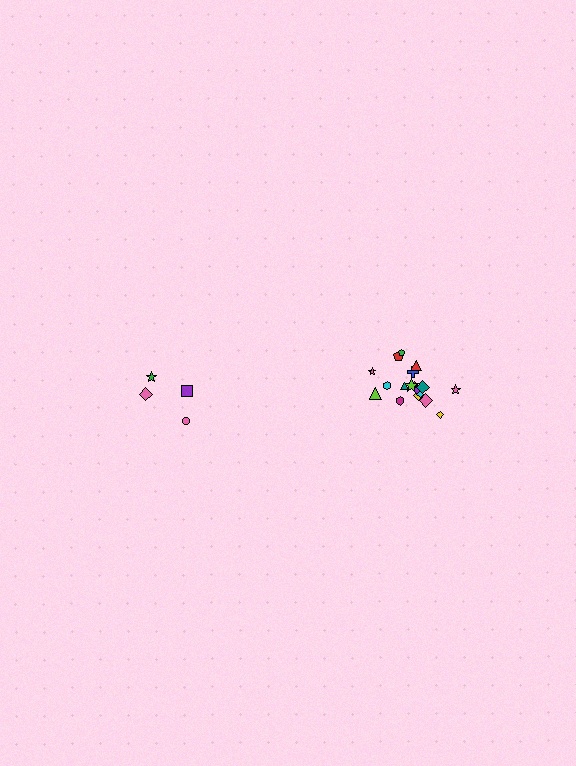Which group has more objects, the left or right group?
The right group.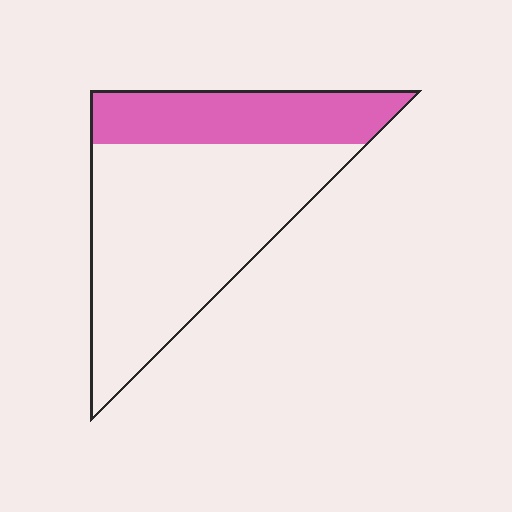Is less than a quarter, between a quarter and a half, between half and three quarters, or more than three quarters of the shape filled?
Between a quarter and a half.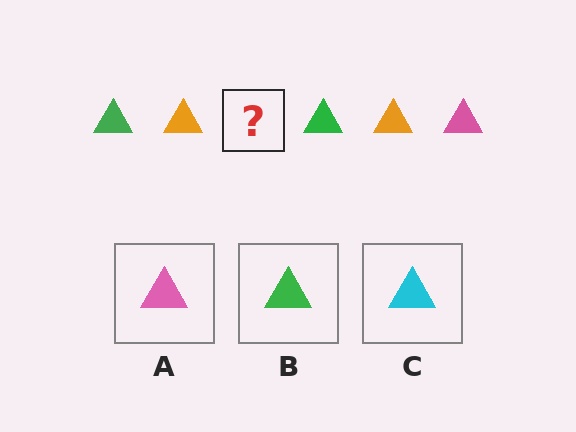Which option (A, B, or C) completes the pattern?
A.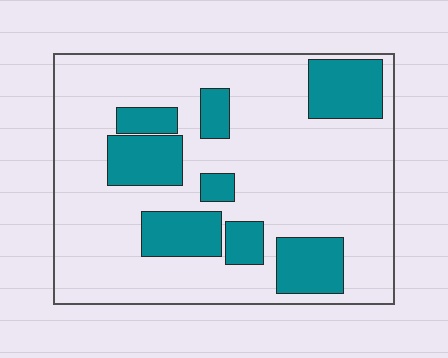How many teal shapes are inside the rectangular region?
8.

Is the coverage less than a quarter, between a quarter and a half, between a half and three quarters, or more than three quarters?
Between a quarter and a half.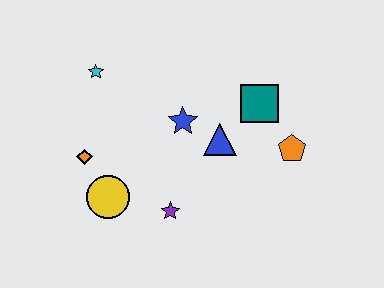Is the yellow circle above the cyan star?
No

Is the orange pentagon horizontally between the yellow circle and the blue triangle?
No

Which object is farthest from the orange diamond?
The orange pentagon is farthest from the orange diamond.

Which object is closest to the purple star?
The yellow circle is closest to the purple star.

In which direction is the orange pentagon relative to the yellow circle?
The orange pentagon is to the right of the yellow circle.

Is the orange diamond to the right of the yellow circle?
No